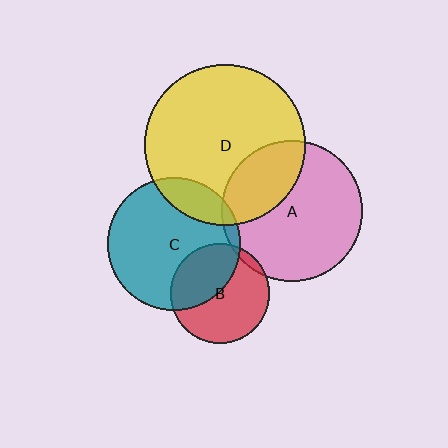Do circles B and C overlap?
Yes.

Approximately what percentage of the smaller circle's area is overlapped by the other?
Approximately 40%.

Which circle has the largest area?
Circle D (yellow).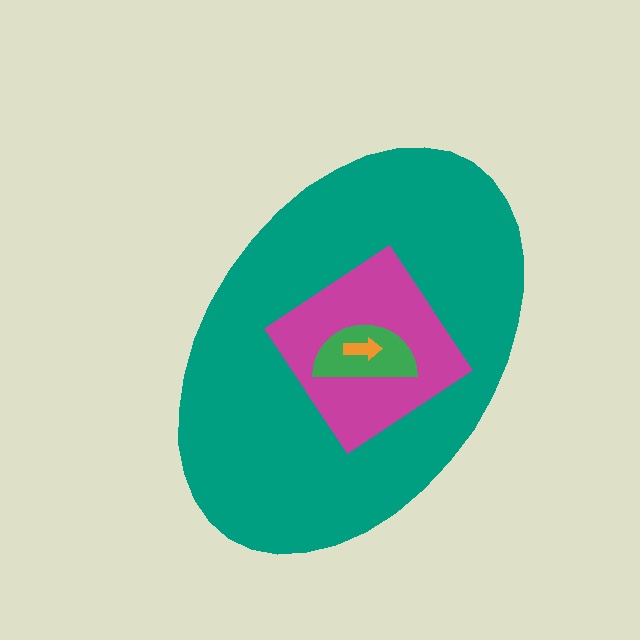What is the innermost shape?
The orange arrow.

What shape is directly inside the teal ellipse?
The magenta diamond.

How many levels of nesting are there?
4.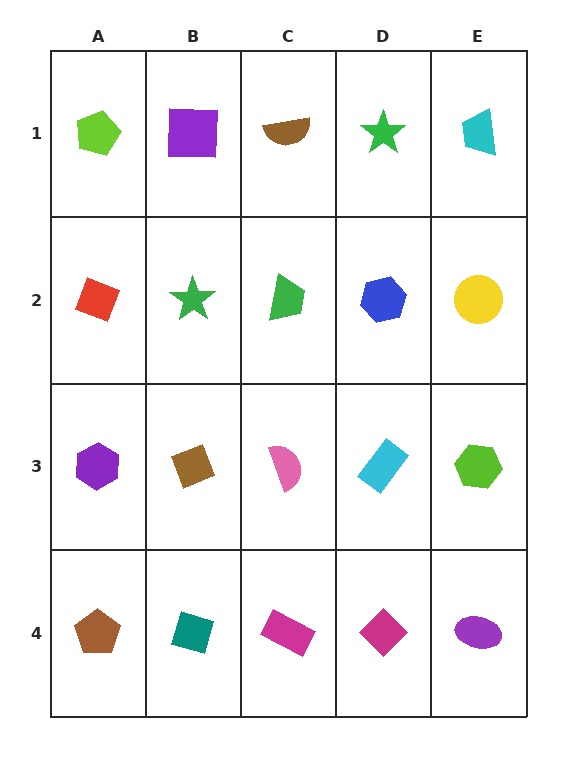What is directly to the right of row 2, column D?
A yellow circle.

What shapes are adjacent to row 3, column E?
A yellow circle (row 2, column E), a purple ellipse (row 4, column E), a cyan rectangle (row 3, column D).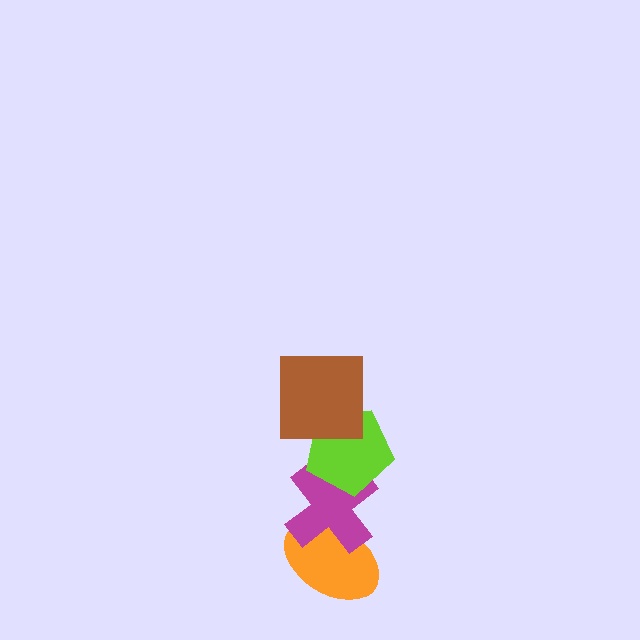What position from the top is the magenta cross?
The magenta cross is 3rd from the top.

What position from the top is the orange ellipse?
The orange ellipse is 4th from the top.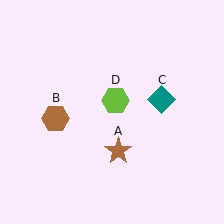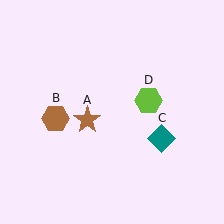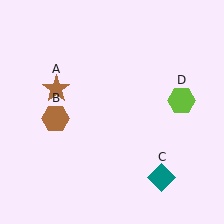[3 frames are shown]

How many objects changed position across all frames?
3 objects changed position: brown star (object A), teal diamond (object C), lime hexagon (object D).